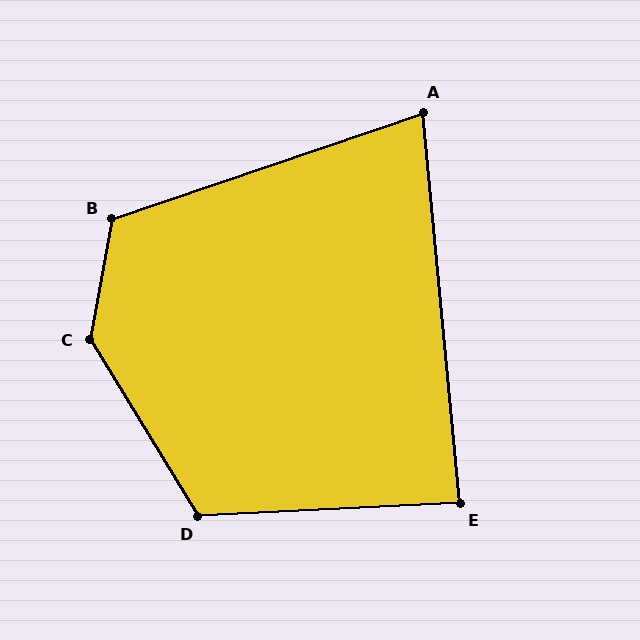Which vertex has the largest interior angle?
C, at approximately 138 degrees.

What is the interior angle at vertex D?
Approximately 119 degrees (obtuse).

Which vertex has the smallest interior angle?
A, at approximately 77 degrees.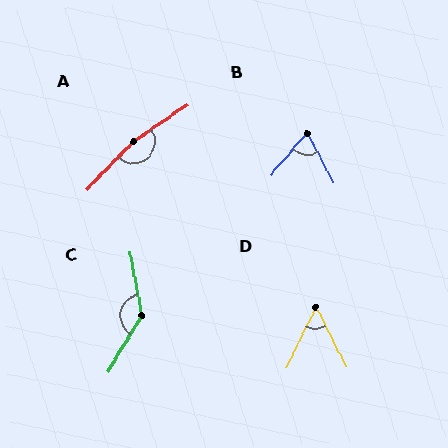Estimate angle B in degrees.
Approximately 69 degrees.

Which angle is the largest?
A, at approximately 168 degrees.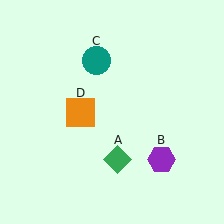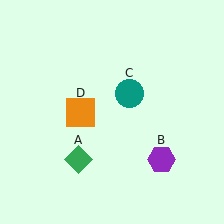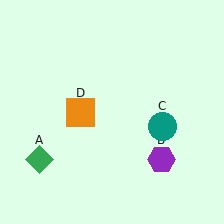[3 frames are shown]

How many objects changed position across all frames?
2 objects changed position: green diamond (object A), teal circle (object C).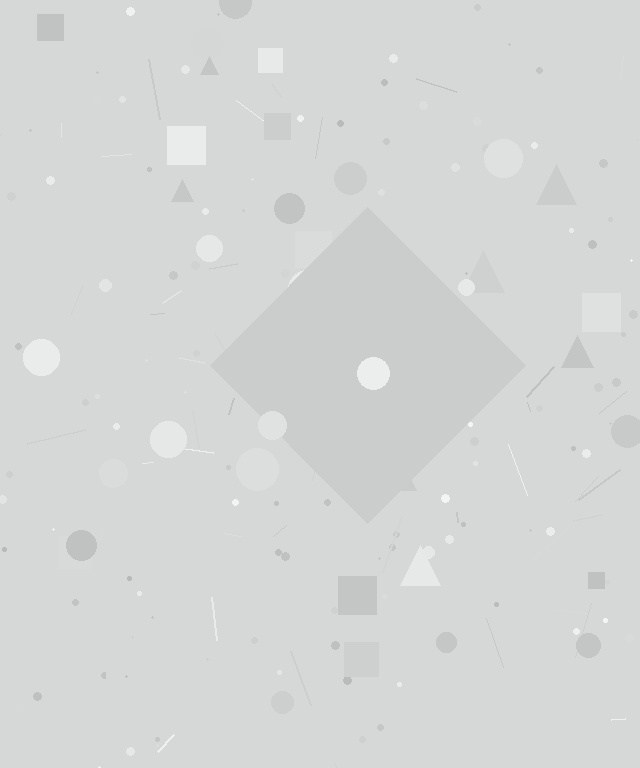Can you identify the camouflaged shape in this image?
The camouflaged shape is a diamond.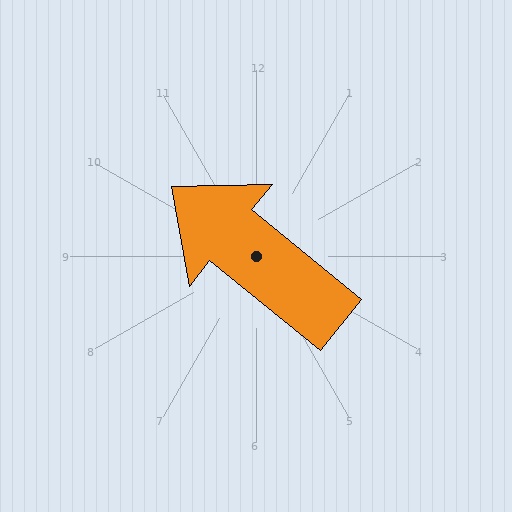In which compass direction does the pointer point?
Northwest.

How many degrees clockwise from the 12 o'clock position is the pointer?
Approximately 309 degrees.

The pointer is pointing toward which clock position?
Roughly 10 o'clock.